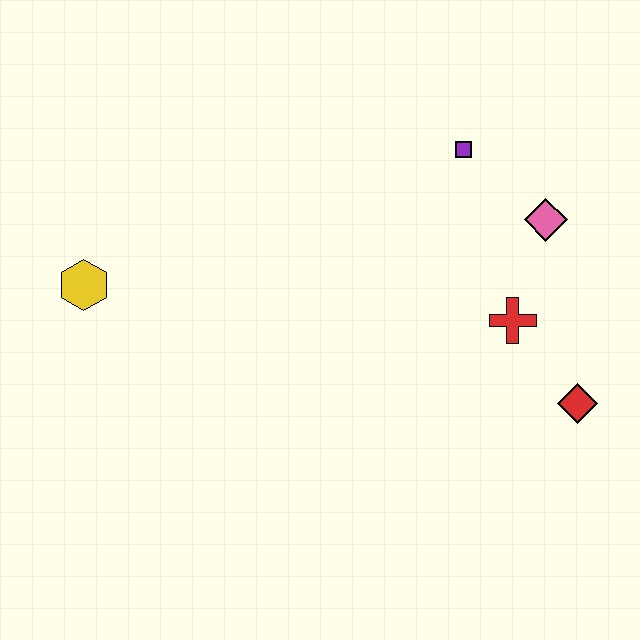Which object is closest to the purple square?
The pink diamond is closest to the purple square.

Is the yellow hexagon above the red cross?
Yes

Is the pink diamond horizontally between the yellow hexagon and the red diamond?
Yes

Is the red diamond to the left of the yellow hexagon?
No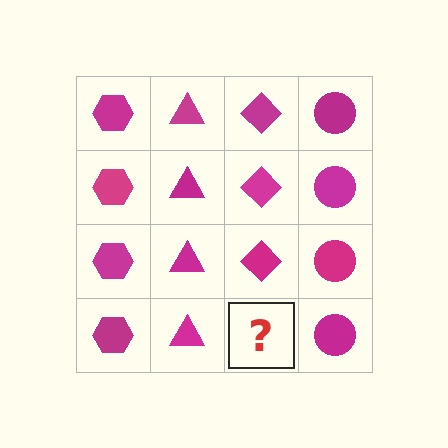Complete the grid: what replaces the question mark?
The question mark should be replaced with a magenta diamond.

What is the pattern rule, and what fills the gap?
The rule is that each column has a consistent shape. The gap should be filled with a magenta diamond.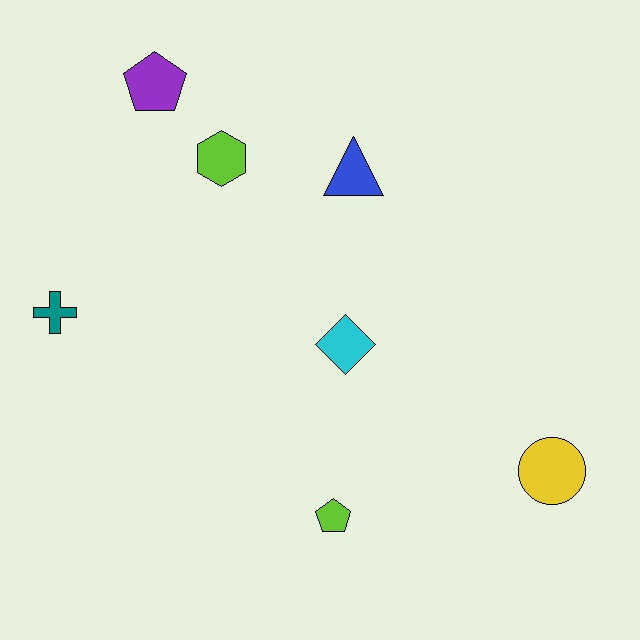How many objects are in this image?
There are 7 objects.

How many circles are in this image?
There is 1 circle.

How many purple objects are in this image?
There is 1 purple object.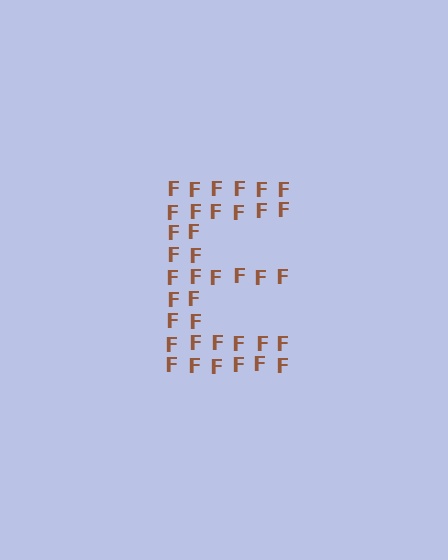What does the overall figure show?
The overall figure shows the letter E.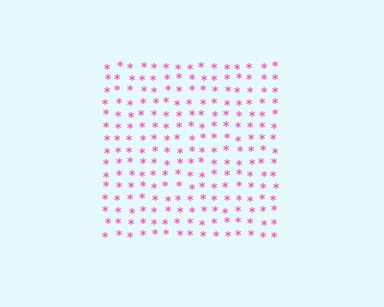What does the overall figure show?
The overall figure shows a square.